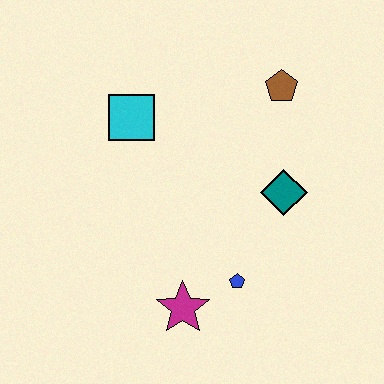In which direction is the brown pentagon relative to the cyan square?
The brown pentagon is to the right of the cyan square.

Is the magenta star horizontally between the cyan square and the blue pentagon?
Yes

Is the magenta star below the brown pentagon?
Yes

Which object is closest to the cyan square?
The brown pentagon is closest to the cyan square.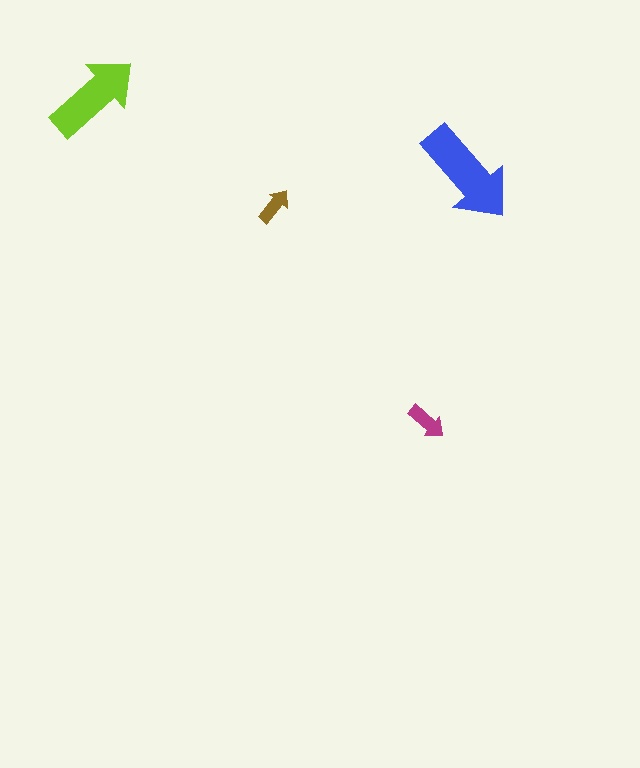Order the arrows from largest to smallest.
the blue one, the lime one, the magenta one, the brown one.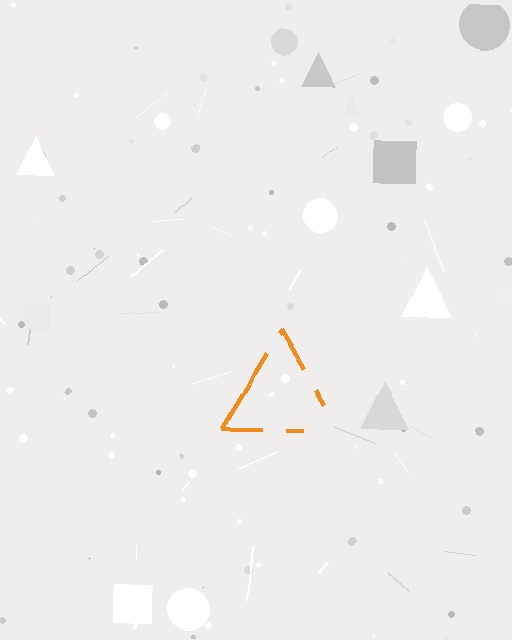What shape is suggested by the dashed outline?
The dashed outline suggests a triangle.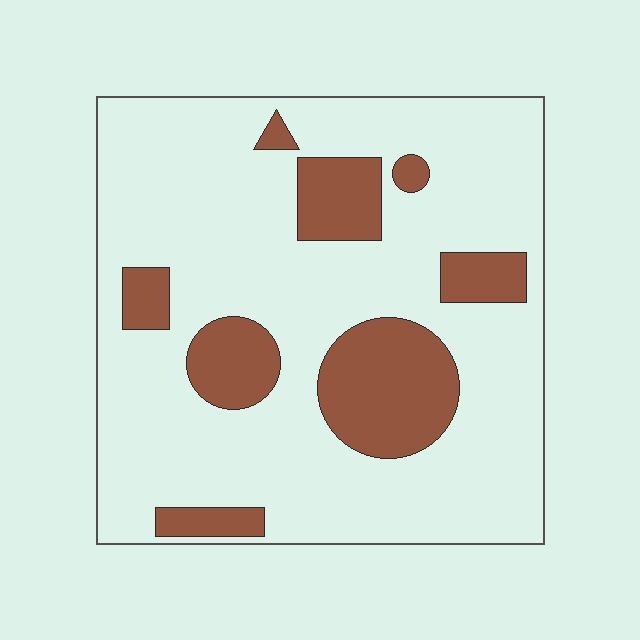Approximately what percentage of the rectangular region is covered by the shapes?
Approximately 20%.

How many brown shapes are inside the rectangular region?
8.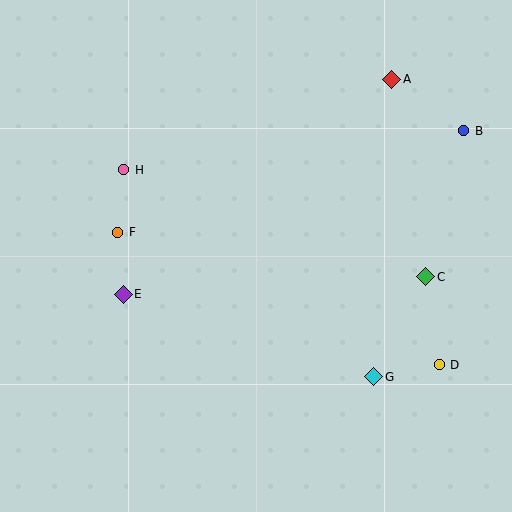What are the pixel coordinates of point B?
Point B is at (464, 131).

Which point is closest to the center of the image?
Point E at (123, 294) is closest to the center.